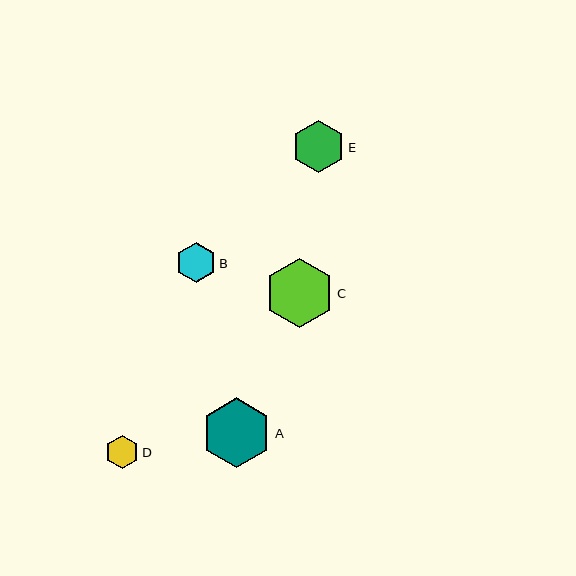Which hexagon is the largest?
Hexagon A is the largest with a size of approximately 70 pixels.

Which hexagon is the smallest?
Hexagon D is the smallest with a size of approximately 33 pixels.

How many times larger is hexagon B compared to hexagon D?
Hexagon B is approximately 1.2 times the size of hexagon D.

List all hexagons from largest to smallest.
From largest to smallest: A, C, E, B, D.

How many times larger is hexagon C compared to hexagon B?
Hexagon C is approximately 1.7 times the size of hexagon B.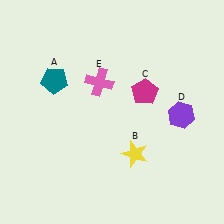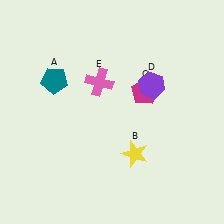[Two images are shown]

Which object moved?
The purple hexagon (D) moved up.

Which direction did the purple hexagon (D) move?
The purple hexagon (D) moved up.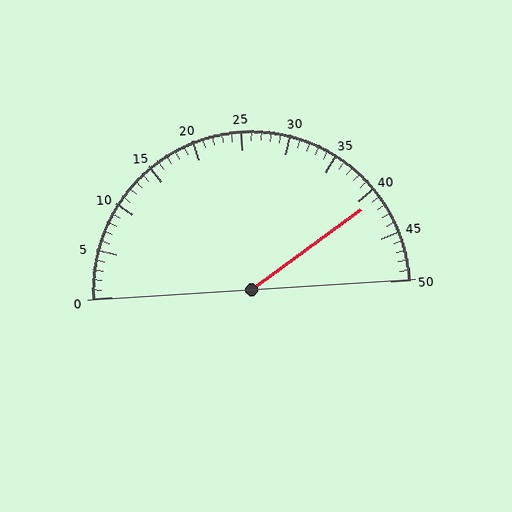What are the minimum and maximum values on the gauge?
The gauge ranges from 0 to 50.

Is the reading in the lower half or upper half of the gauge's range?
The reading is in the upper half of the range (0 to 50).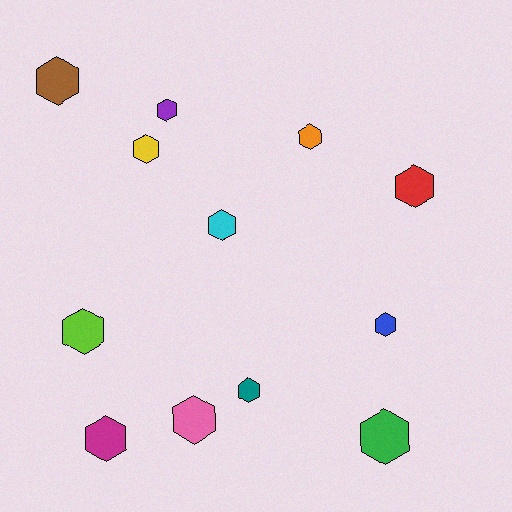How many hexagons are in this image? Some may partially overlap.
There are 12 hexagons.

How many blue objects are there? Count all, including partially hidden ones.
There is 1 blue object.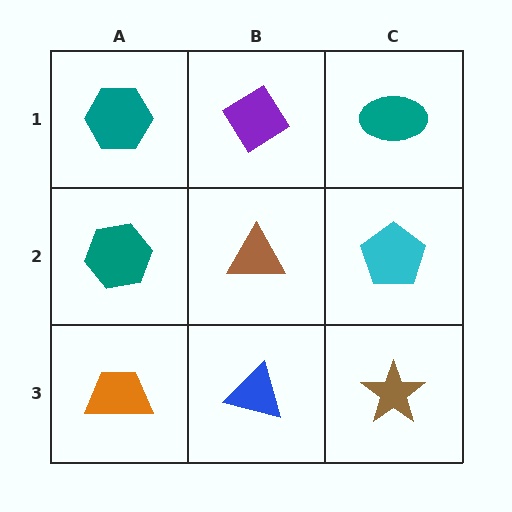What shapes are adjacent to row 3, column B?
A brown triangle (row 2, column B), an orange trapezoid (row 3, column A), a brown star (row 3, column C).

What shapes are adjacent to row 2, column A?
A teal hexagon (row 1, column A), an orange trapezoid (row 3, column A), a brown triangle (row 2, column B).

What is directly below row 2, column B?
A blue triangle.